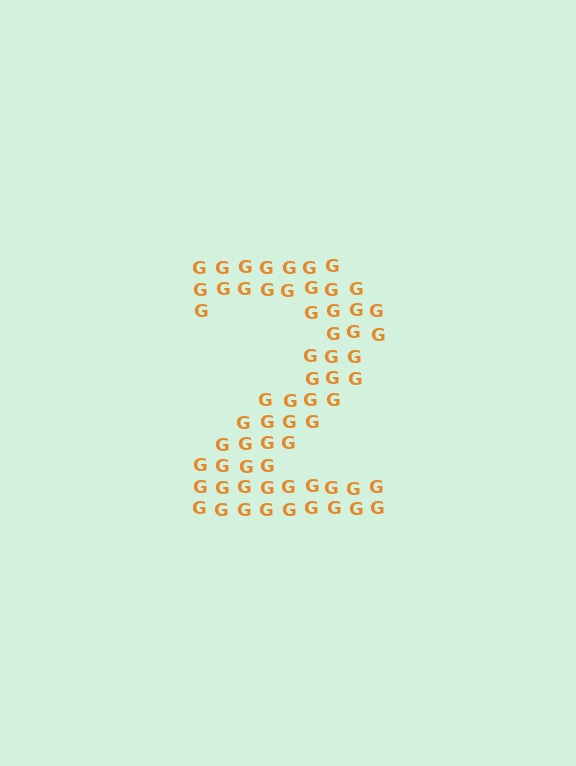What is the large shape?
The large shape is the digit 2.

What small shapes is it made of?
It is made of small letter G's.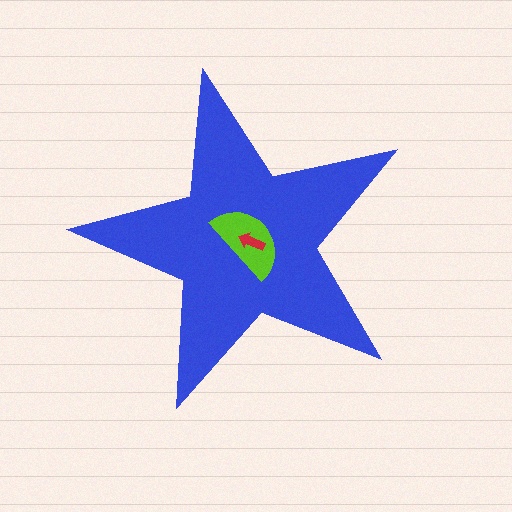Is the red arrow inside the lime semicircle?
Yes.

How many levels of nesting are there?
3.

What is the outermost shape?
The blue star.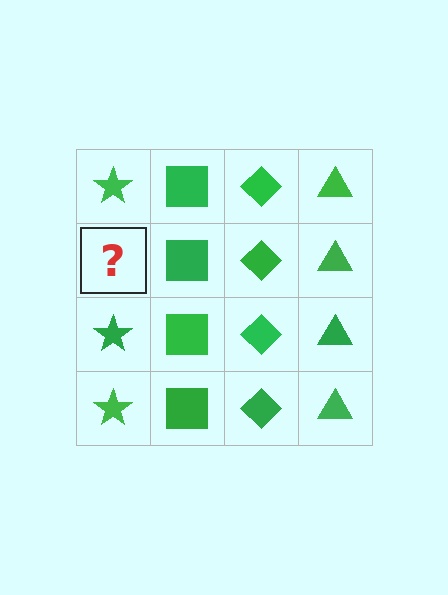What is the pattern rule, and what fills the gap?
The rule is that each column has a consistent shape. The gap should be filled with a green star.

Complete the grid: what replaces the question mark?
The question mark should be replaced with a green star.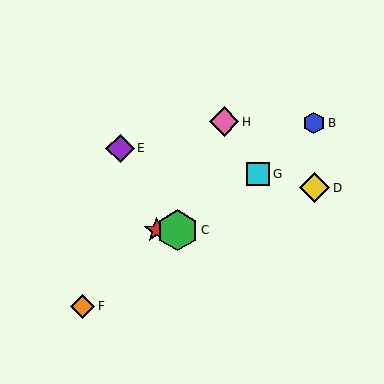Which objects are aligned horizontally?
Objects A, C are aligned horizontally.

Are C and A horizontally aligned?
Yes, both are at y≈230.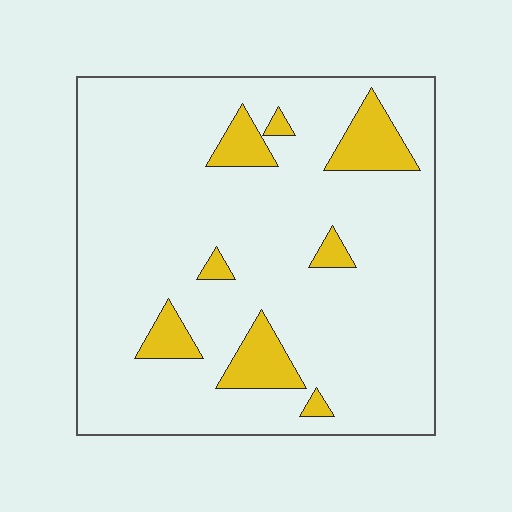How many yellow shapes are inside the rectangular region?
8.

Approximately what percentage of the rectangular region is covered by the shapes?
Approximately 10%.